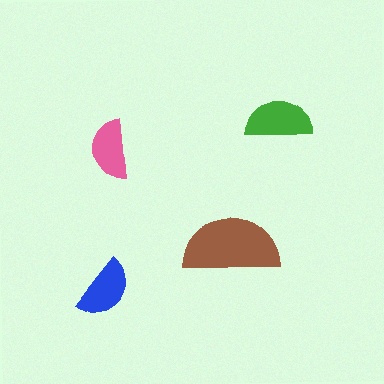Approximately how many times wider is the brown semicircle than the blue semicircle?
About 1.5 times wider.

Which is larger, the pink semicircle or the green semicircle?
The green one.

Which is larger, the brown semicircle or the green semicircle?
The brown one.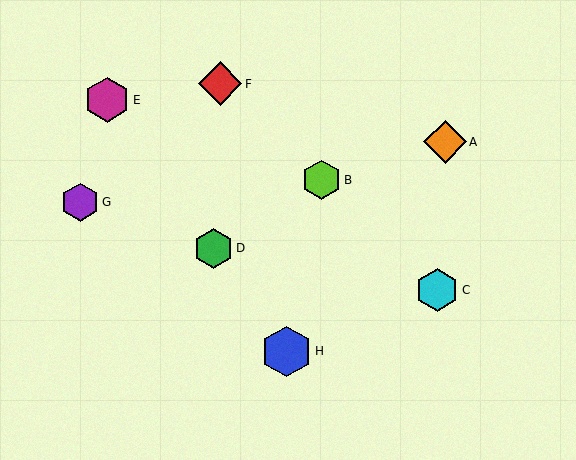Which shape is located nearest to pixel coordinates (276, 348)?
The blue hexagon (labeled H) at (286, 351) is nearest to that location.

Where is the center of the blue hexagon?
The center of the blue hexagon is at (286, 351).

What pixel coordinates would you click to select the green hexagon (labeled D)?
Click at (213, 248) to select the green hexagon D.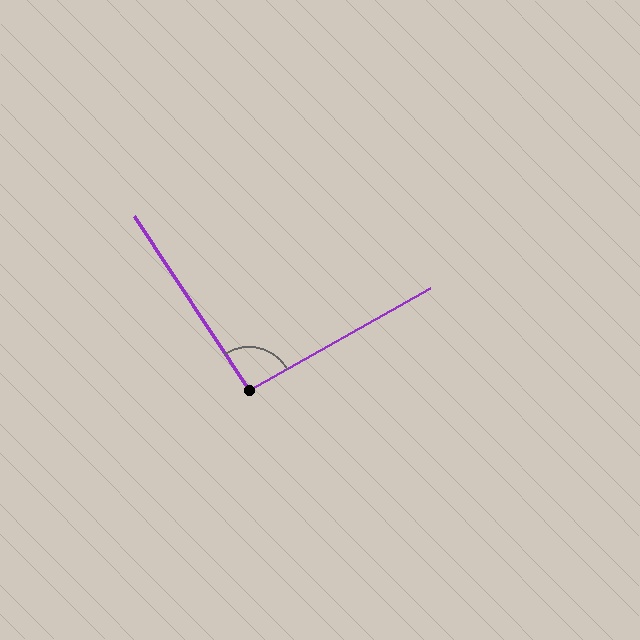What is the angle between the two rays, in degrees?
Approximately 94 degrees.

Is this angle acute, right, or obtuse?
It is approximately a right angle.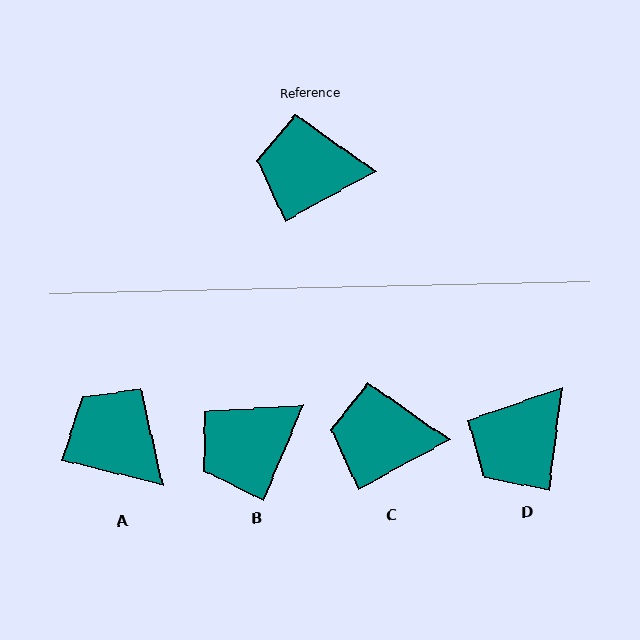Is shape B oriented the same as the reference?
No, it is off by about 38 degrees.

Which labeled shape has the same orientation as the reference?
C.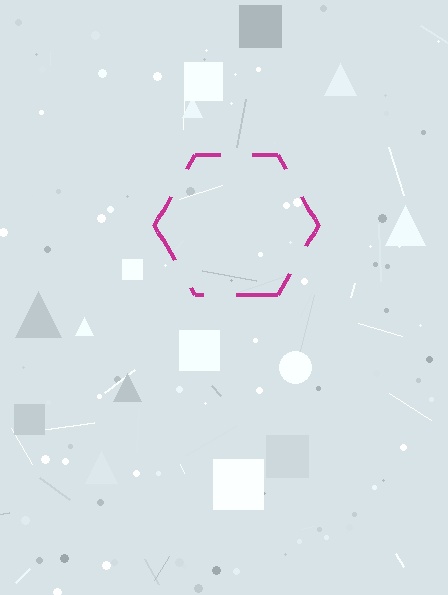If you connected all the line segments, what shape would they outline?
They would outline a hexagon.